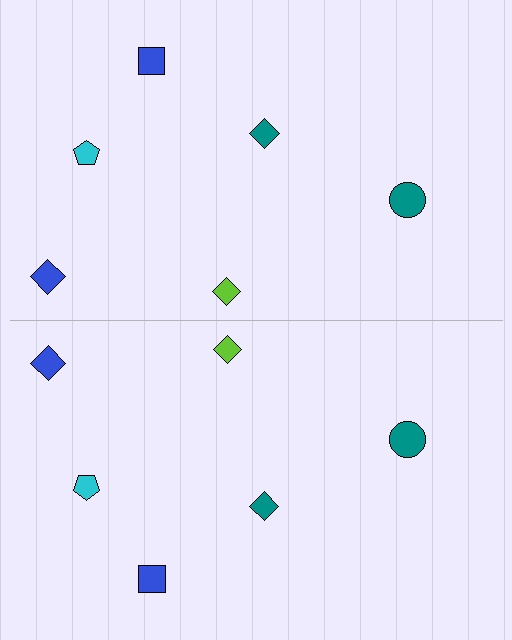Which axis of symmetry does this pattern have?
The pattern has a horizontal axis of symmetry running through the center of the image.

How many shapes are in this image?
There are 12 shapes in this image.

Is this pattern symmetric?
Yes, this pattern has bilateral (reflection) symmetry.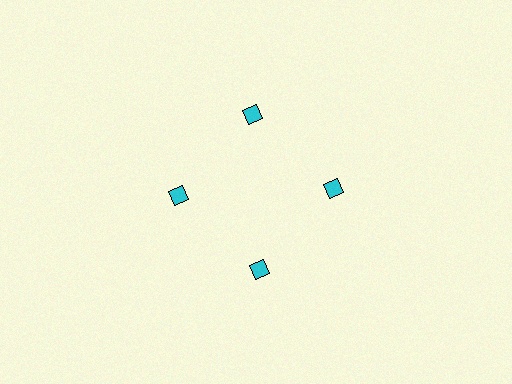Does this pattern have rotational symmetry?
Yes, this pattern has 4-fold rotational symmetry. It looks the same after rotating 90 degrees around the center.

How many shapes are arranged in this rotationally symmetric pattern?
There are 4 shapes, arranged in 4 groups of 1.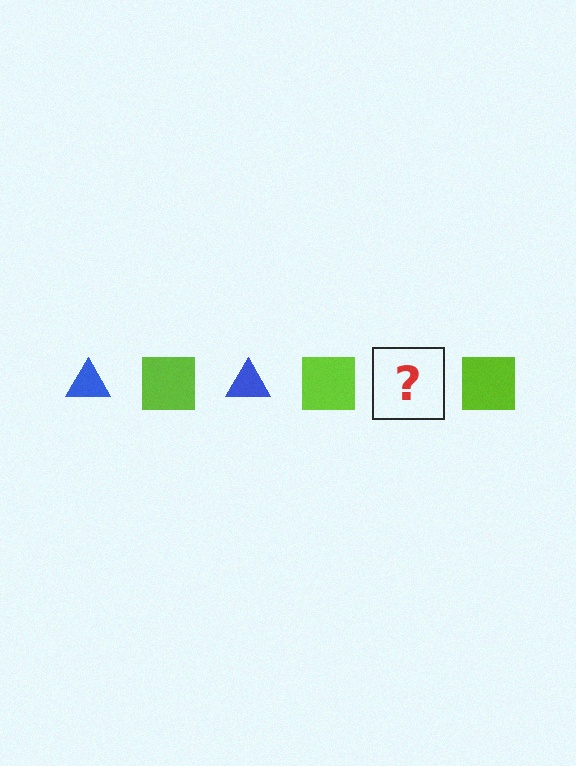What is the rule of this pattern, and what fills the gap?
The rule is that the pattern alternates between blue triangle and lime square. The gap should be filled with a blue triangle.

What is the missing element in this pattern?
The missing element is a blue triangle.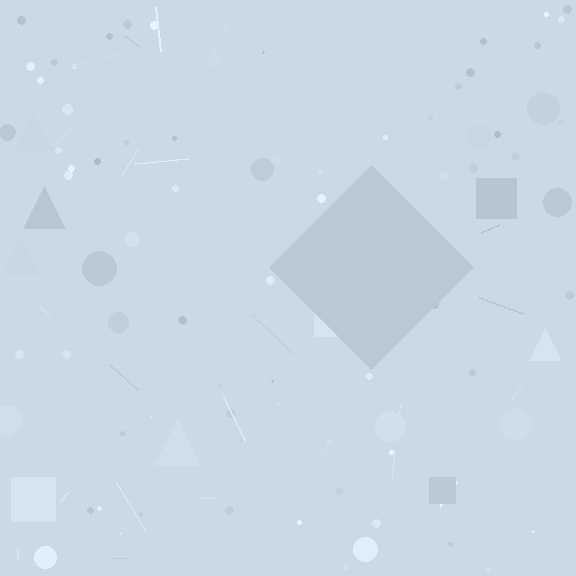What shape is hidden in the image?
A diamond is hidden in the image.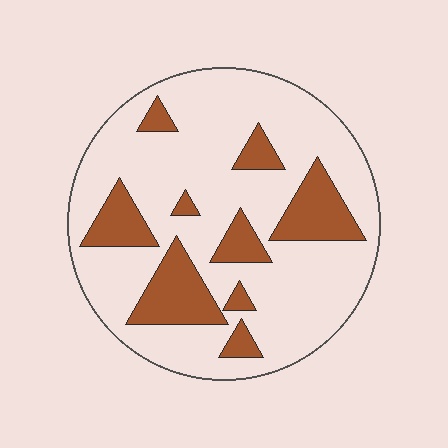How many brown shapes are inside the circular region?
9.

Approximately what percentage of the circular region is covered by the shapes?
Approximately 25%.